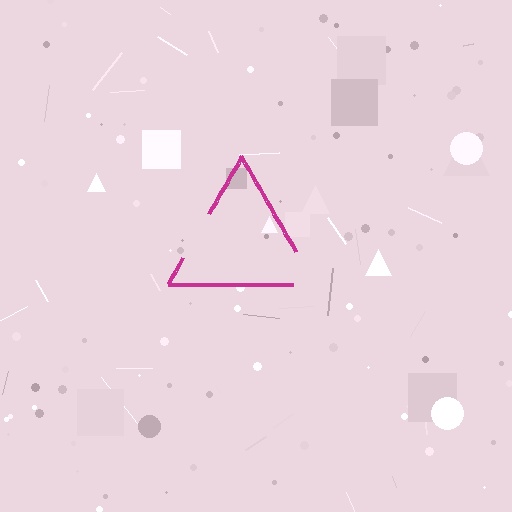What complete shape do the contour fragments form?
The contour fragments form a triangle.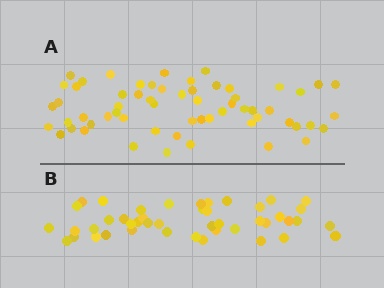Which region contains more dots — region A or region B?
Region A (the top region) has more dots.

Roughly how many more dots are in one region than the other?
Region A has approximately 15 more dots than region B.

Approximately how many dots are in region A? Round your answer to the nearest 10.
About 60 dots.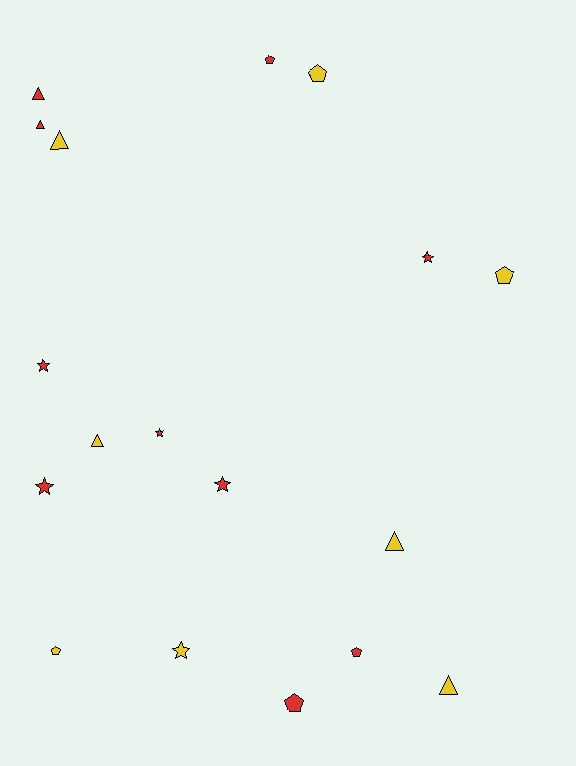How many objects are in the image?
There are 18 objects.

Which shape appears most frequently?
Triangle, with 6 objects.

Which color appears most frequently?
Red, with 10 objects.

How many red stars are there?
There are 5 red stars.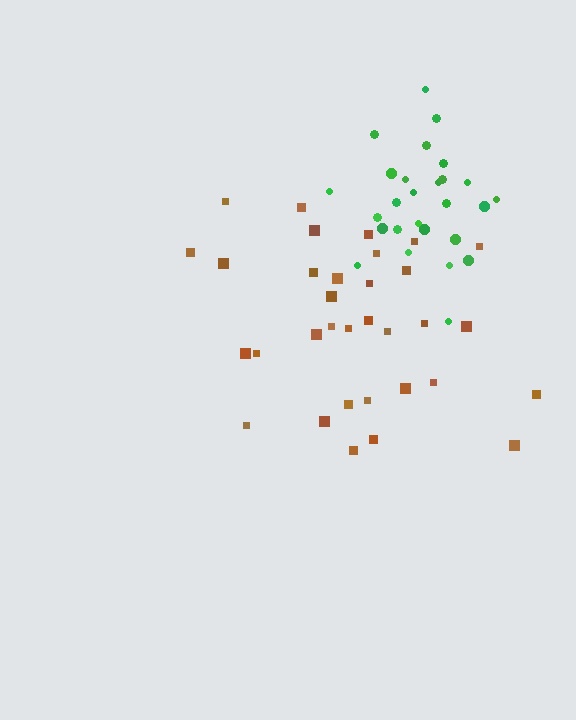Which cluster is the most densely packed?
Green.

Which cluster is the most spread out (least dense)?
Brown.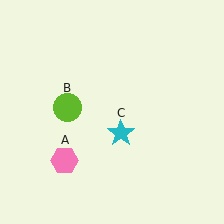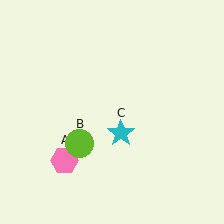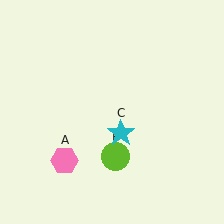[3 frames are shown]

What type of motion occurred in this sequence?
The lime circle (object B) rotated counterclockwise around the center of the scene.